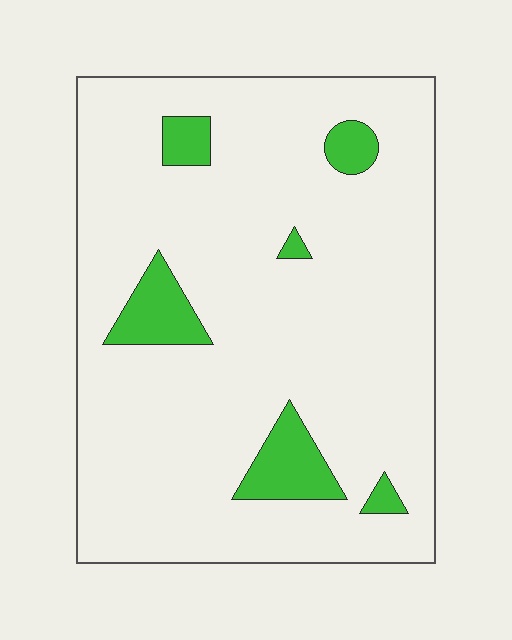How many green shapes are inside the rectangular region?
6.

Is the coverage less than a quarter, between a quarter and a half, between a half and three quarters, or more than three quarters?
Less than a quarter.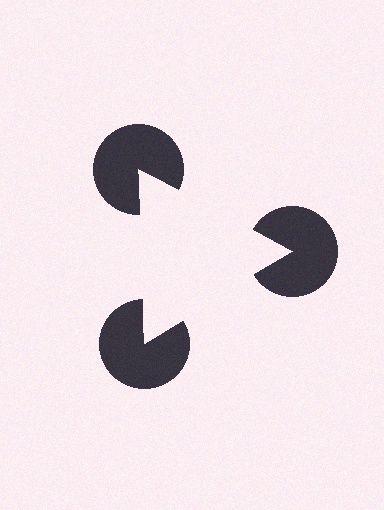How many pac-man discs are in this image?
There are 3 — one at each vertex of the illusory triangle.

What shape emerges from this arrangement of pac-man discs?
An illusory triangle — its edges are inferred from the aligned wedge cuts in the pac-man discs, not physically drawn.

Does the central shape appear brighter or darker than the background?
It typically appears slightly brighter than the background, even though no actual brightness change is drawn.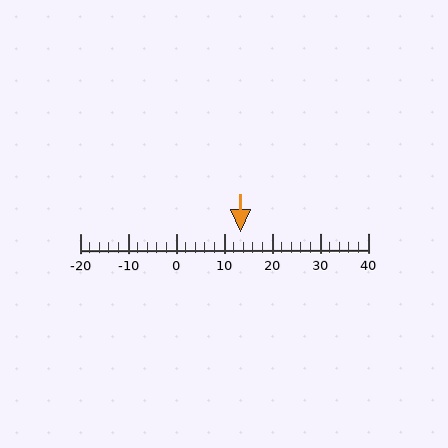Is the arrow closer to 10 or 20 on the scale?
The arrow is closer to 10.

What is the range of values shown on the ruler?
The ruler shows values from -20 to 40.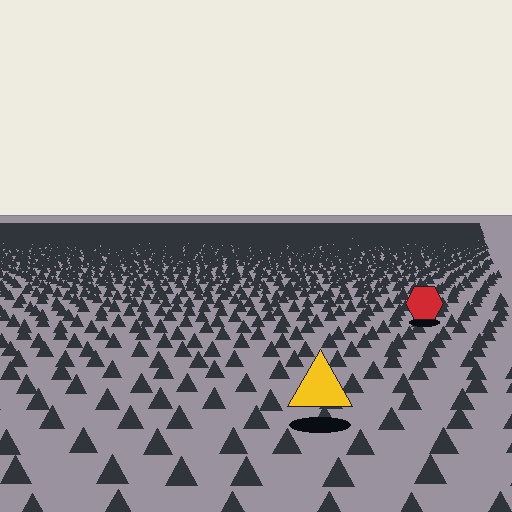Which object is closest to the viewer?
The yellow triangle is closest. The texture marks near it are larger and more spread out.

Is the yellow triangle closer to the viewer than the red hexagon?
Yes. The yellow triangle is closer — you can tell from the texture gradient: the ground texture is coarser near it.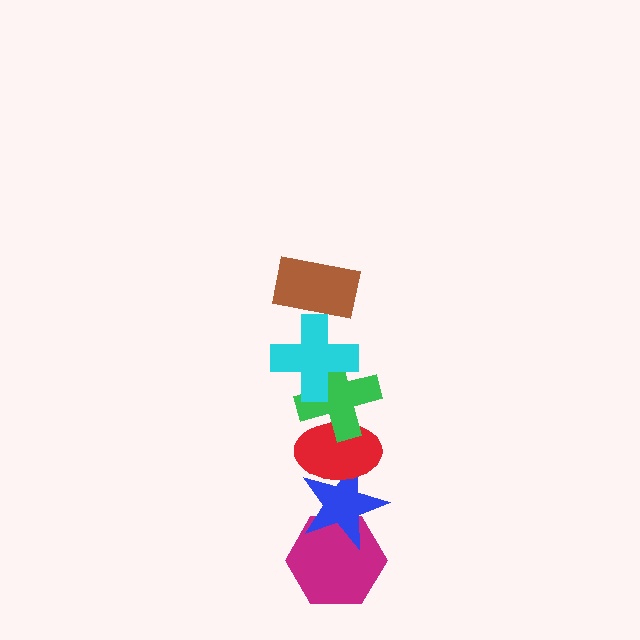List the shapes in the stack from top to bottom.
From top to bottom: the brown rectangle, the cyan cross, the green cross, the red ellipse, the blue star, the magenta hexagon.